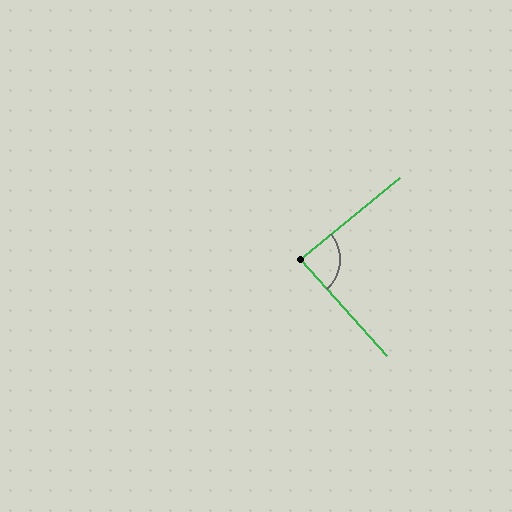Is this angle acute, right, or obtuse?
It is approximately a right angle.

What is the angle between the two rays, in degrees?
Approximately 88 degrees.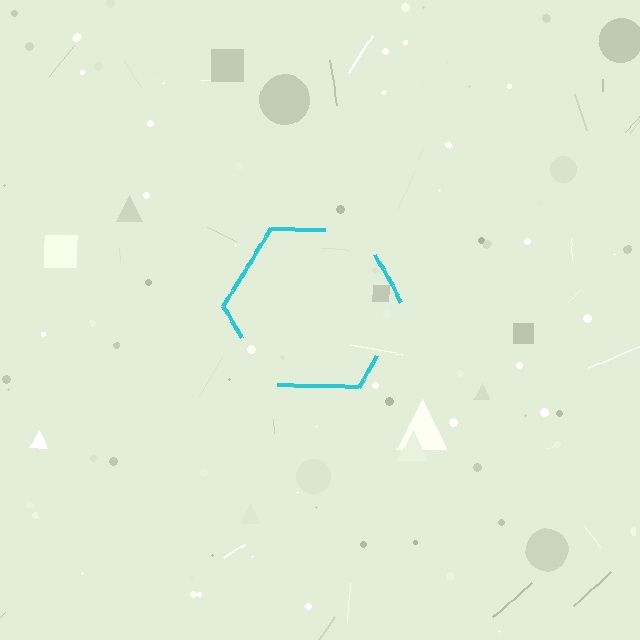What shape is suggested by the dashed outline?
The dashed outline suggests a hexagon.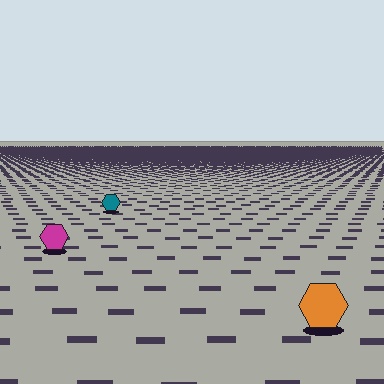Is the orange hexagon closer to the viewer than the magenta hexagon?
Yes. The orange hexagon is closer — you can tell from the texture gradient: the ground texture is coarser near it.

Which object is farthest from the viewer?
The teal hexagon is farthest from the viewer. It appears smaller and the ground texture around it is denser.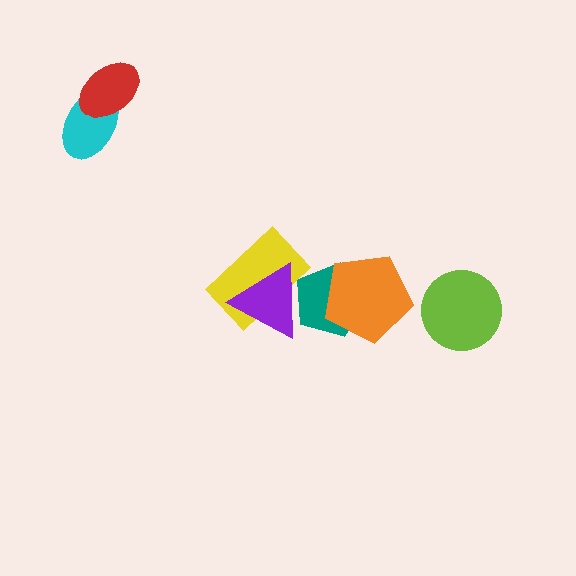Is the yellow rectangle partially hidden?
Yes, it is partially covered by another shape.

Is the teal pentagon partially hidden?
Yes, it is partially covered by another shape.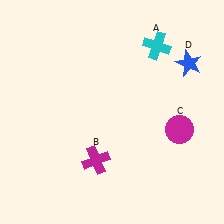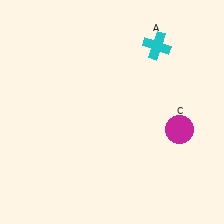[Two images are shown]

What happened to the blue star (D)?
The blue star (D) was removed in Image 2. It was in the top-right area of Image 1.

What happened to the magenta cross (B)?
The magenta cross (B) was removed in Image 2. It was in the bottom-left area of Image 1.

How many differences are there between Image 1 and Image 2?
There are 2 differences between the two images.